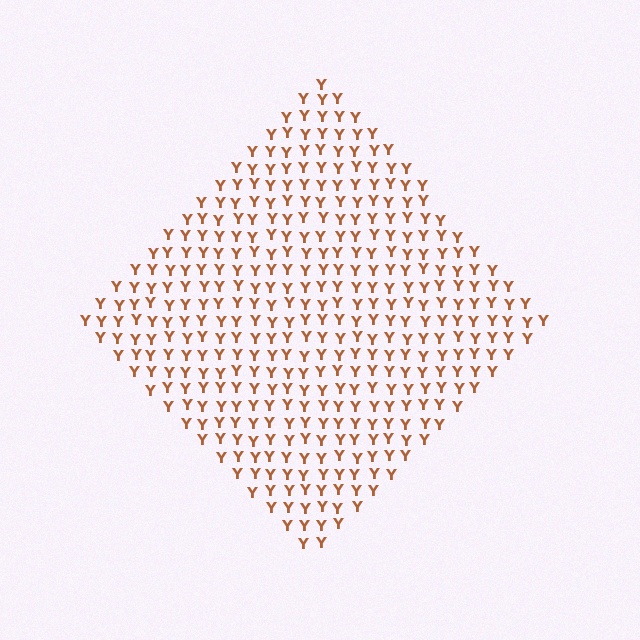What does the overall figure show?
The overall figure shows a diamond.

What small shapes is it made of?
It is made of small letter Y's.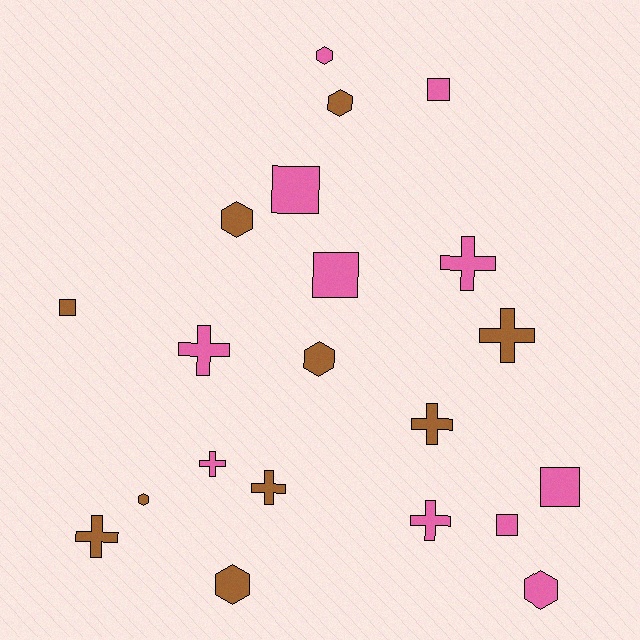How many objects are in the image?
There are 21 objects.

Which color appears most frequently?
Pink, with 11 objects.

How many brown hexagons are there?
There are 5 brown hexagons.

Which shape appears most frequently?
Cross, with 8 objects.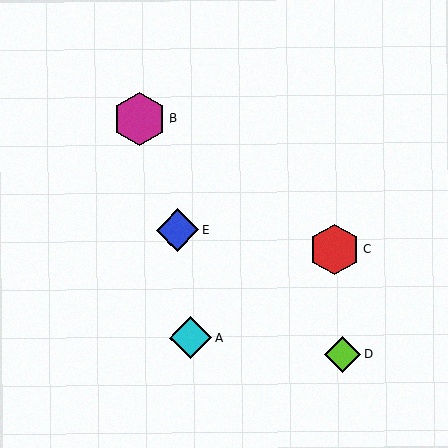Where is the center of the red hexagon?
The center of the red hexagon is at (334, 249).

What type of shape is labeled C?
Shape C is a red hexagon.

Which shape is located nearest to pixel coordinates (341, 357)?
The lime diamond (labeled D) at (343, 354) is nearest to that location.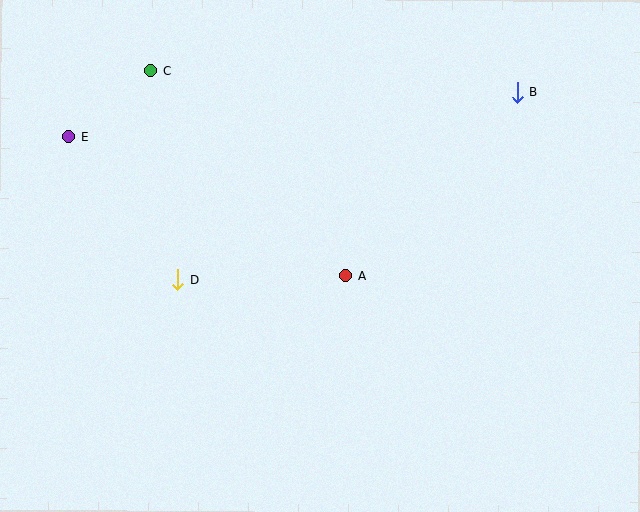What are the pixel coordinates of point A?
Point A is at (346, 276).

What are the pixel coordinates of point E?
Point E is at (68, 137).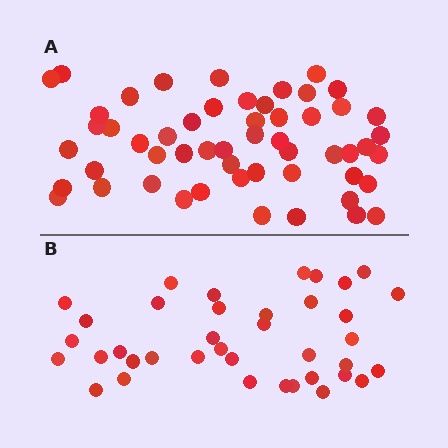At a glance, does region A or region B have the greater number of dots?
Region A (the top region) has more dots.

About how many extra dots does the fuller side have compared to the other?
Region A has approximately 15 more dots than region B.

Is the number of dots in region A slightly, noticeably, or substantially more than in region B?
Region A has noticeably more, but not dramatically so. The ratio is roughly 1.4 to 1.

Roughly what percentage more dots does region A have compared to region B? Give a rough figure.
About 40% more.